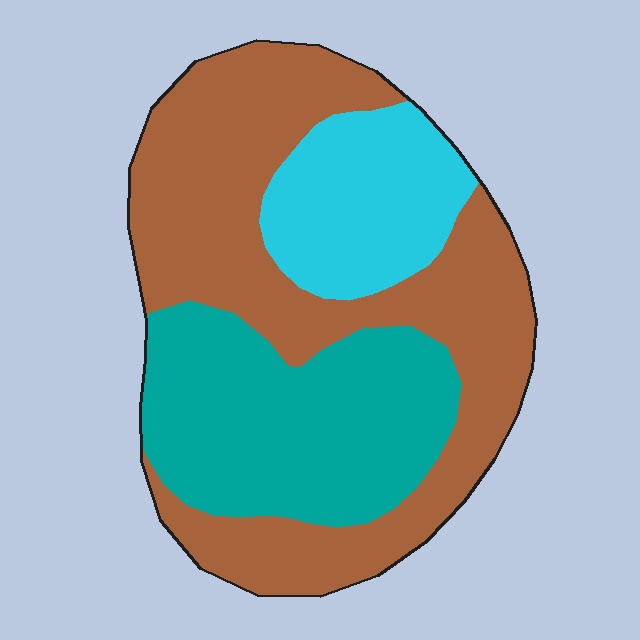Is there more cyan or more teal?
Teal.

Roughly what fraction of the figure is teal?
Teal takes up between a sixth and a third of the figure.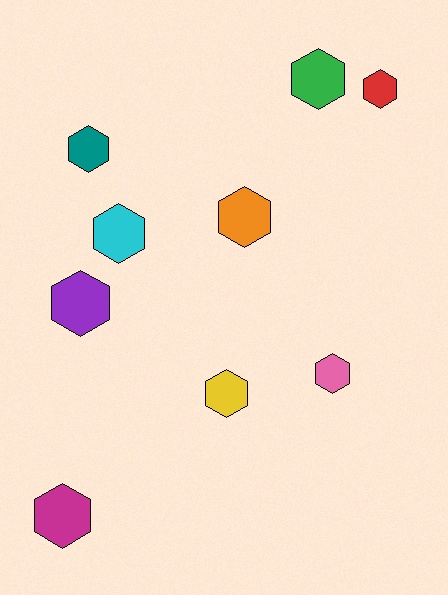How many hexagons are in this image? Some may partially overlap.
There are 9 hexagons.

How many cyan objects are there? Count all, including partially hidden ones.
There is 1 cyan object.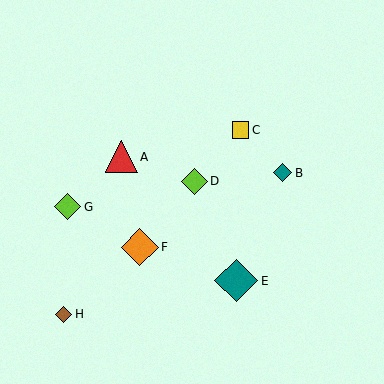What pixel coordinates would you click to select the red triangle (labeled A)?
Click at (121, 157) to select the red triangle A.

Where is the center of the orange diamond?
The center of the orange diamond is at (140, 247).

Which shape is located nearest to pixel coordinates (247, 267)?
The teal diamond (labeled E) at (236, 281) is nearest to that location.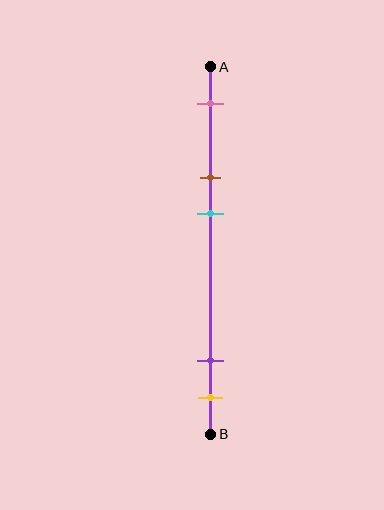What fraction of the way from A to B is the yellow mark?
The yellow mark is approximately 90% (0.9) of the way from A to B.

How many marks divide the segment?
There are 5 marks dividing the segment.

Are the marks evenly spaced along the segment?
No, the marks are not evenly spaced.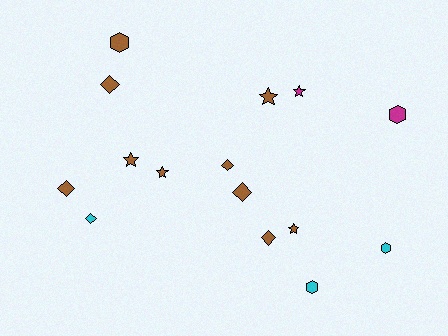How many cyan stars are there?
There are no cyan stars.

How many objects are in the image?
There are 15 objects.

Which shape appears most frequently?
Diamond, with 6 objects.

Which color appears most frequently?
Brown, with 10 objects.